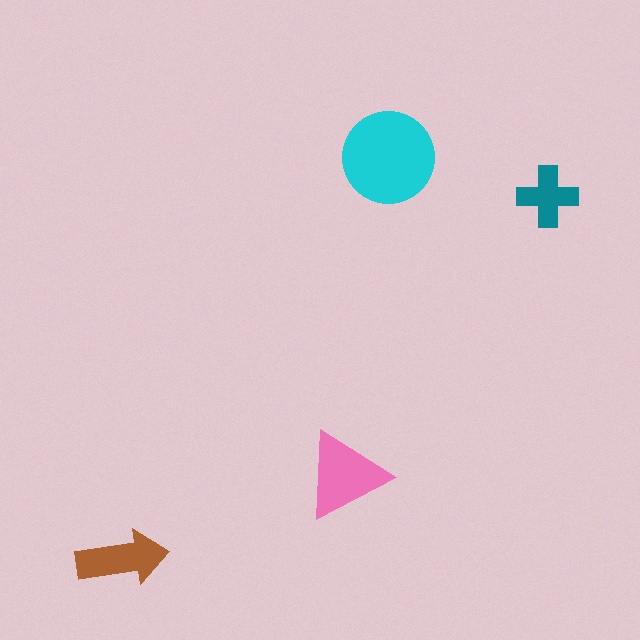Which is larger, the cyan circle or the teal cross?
The cyan circle.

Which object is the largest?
The cyan circle.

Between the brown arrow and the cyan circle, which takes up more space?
The cyan circle.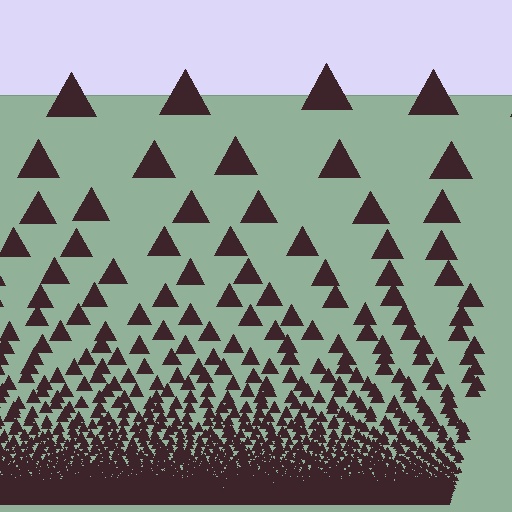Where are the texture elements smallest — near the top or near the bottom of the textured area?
Near the bottom.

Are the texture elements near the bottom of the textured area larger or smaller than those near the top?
Smaller. The gradient is inverted — elements near the bottom are smaller and denser.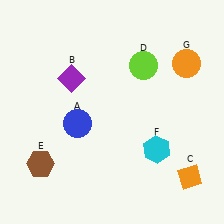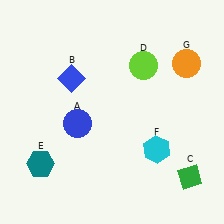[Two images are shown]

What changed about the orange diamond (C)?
In Image 1, C is orange. In Image 2, it changed to green.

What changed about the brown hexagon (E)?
In Image 1, E is brown. In Image 2, it changed to teal.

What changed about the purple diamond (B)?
In Image 1, B is purple. In Image 2, it changed to blue.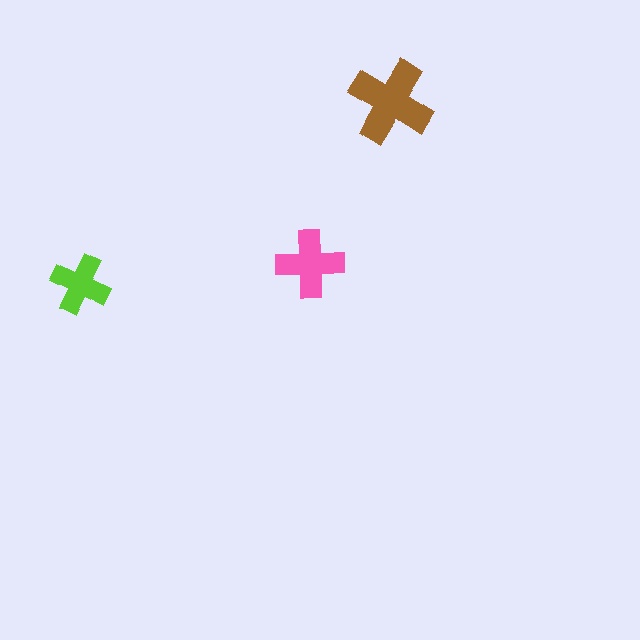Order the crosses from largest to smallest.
the brown one, the pink one, the lime one.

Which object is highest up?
The brown cross is topmost.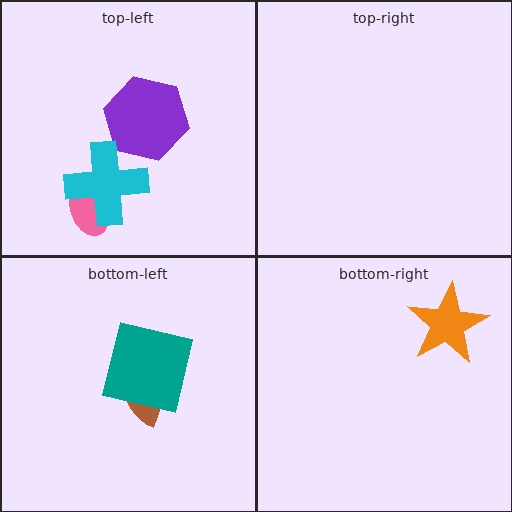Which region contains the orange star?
The bottom-right region.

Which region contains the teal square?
The bottom-left region.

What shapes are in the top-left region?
The purple hexagon, the pink ellipse, the cyan cross.